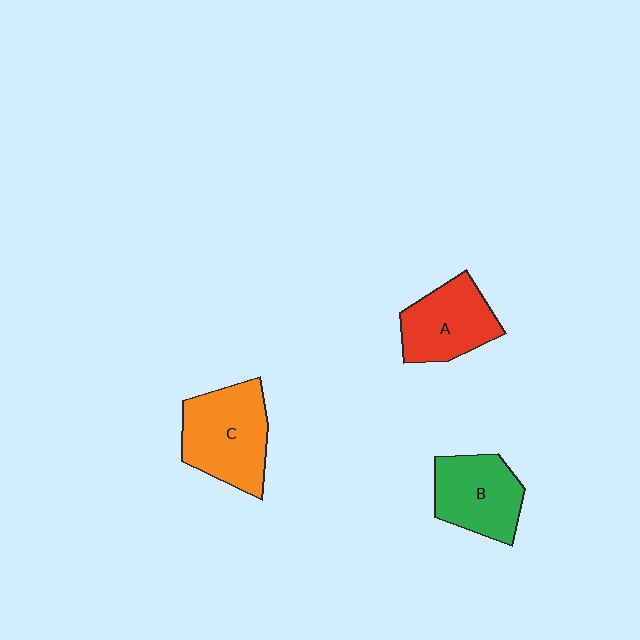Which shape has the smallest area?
Shape A (red).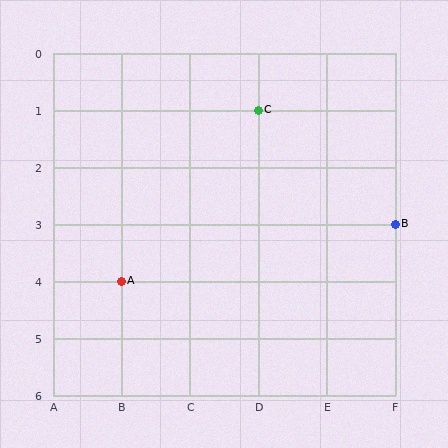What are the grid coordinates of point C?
Point C is at grid coordinates (D, 1).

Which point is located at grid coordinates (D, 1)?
Point C is at (D, 1).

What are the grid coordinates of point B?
Point B is at grid coordinates (F, 3).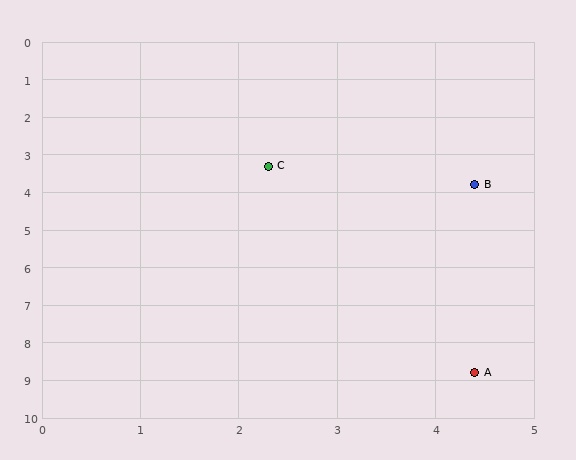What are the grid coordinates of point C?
Point C is at approximately (2.3, 3.3).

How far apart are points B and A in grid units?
Points B and A are about 5.0 grid units apart.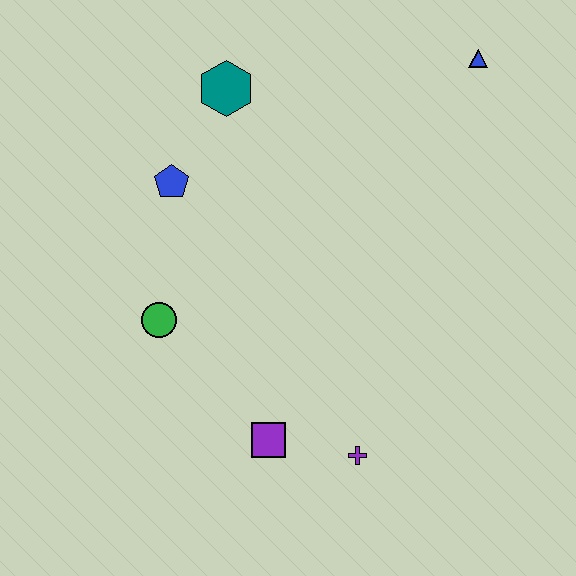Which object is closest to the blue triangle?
The teal hexagon is closest to the blue triangle.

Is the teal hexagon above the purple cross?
Yes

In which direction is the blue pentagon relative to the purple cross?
The blue pentagon is above the purple cross.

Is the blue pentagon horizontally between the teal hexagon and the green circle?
Yes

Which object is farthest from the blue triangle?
The purple square is farthest from the blue triangle.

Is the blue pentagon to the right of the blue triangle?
No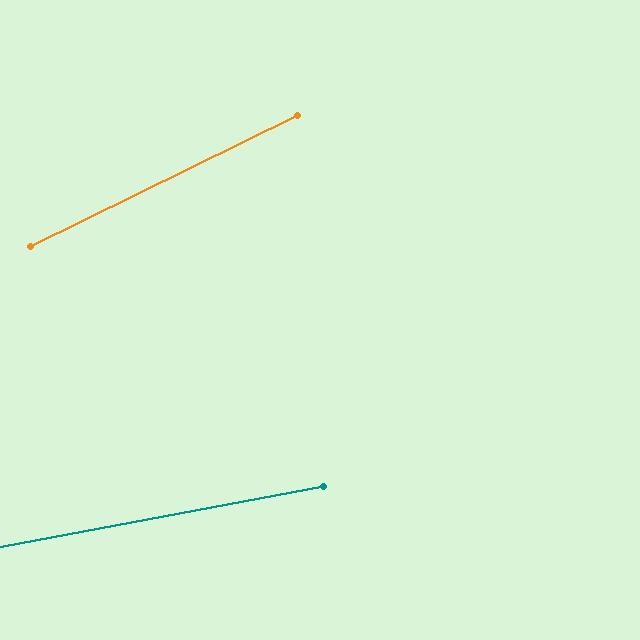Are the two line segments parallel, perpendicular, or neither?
Neither parallel nor perpendicular — they differ by about 15°.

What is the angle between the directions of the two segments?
Approximately 15 degrees.